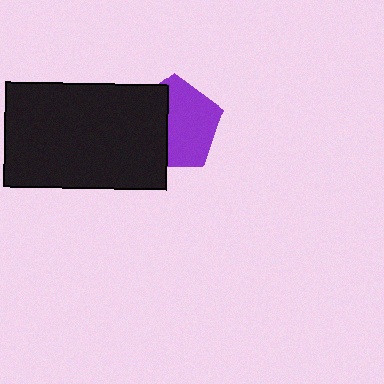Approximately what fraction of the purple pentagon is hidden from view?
Roughly 42% of the purple pentagon is hidden behind the black rectangle.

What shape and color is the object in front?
The object in front is a black rectangle.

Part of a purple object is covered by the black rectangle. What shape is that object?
It is a pentagon.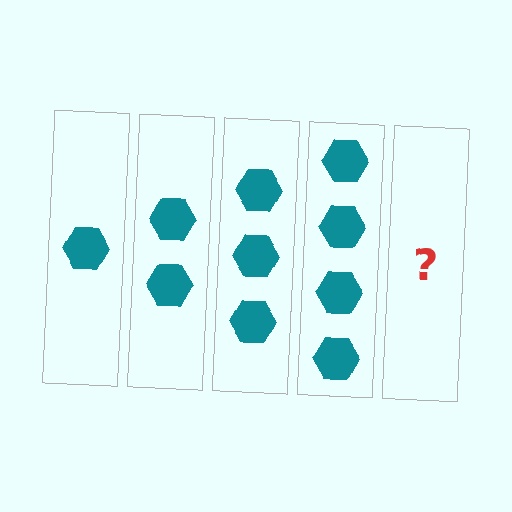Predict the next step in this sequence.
The next step is 5 hexagons.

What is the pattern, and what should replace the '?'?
The pattern is that each step adds one more hexagon. The '?' should be 5 hexagons.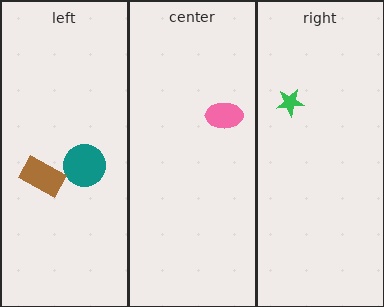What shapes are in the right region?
The green star.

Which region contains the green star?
The right region.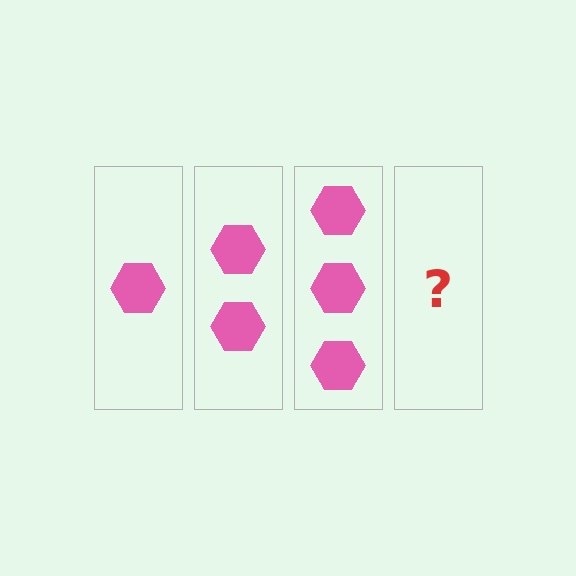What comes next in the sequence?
The next element should be 4 hexagons.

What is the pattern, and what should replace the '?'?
The pattern is that each step adds one more hexagon. The '?' should be 4 hexagons.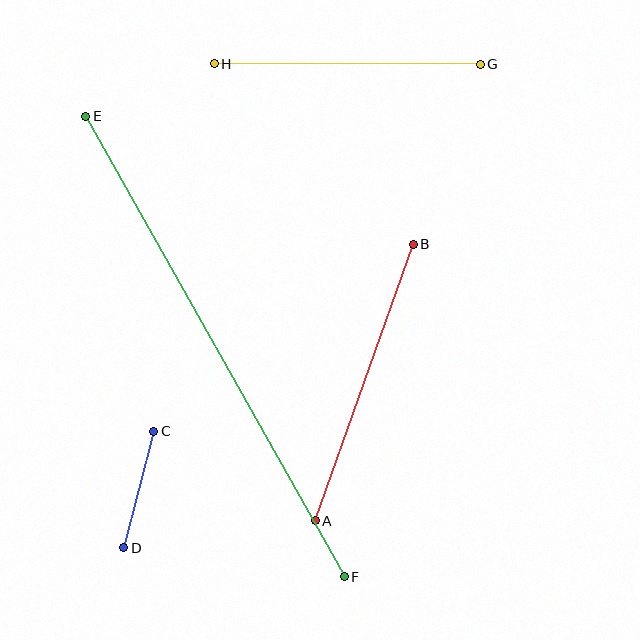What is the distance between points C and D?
The distance is approximately 120 pixels.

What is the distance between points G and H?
The distance is approximately 266 pixels.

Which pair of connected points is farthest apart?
Points E and F are farthest apart.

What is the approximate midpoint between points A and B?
The midpoint is at approximately (364, 383) pixels.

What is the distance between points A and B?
The distance is approximately 293 pixels.